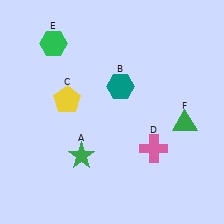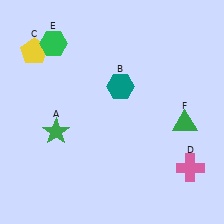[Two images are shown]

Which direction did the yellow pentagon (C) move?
The yellow pentagon (C) moved up.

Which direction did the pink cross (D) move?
The pink cross (D) moved right.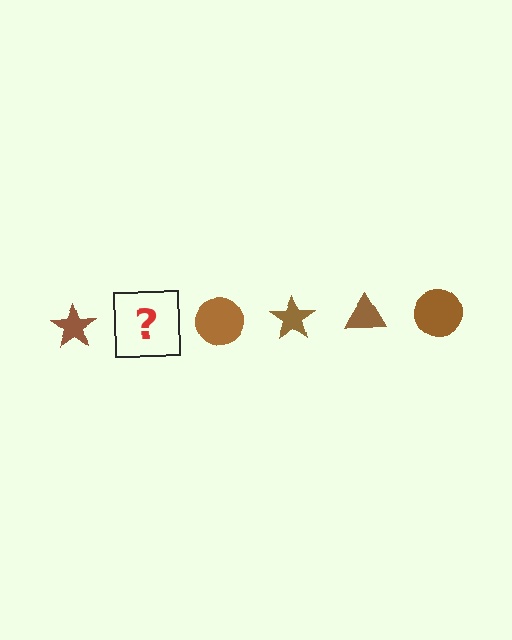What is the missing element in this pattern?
The missing element is a brown triangle.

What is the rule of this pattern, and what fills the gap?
The rule is that the pattern cycles through star, triangle, circle shapes in brown. The gap should be filled with a brown triangle.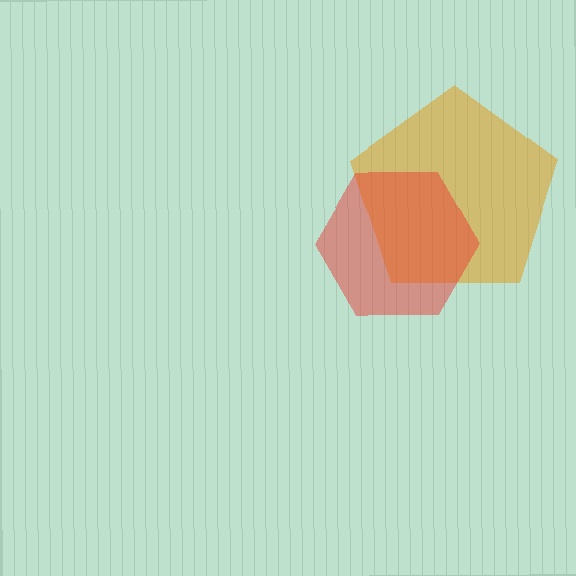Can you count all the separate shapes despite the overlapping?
Yes, there are 2 separate shapes.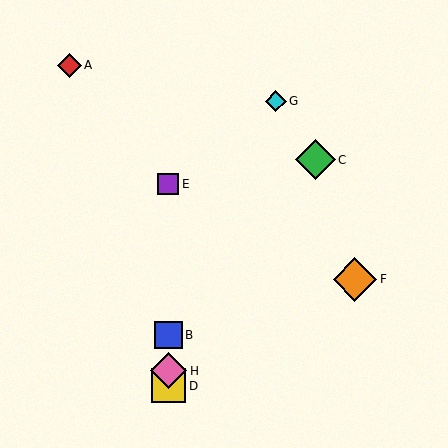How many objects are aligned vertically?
4 objects (B, D, E, H) are aligned vertically.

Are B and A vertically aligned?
No, B is at x≈168 and A is at x≈69.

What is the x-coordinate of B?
Object B is at x≈168.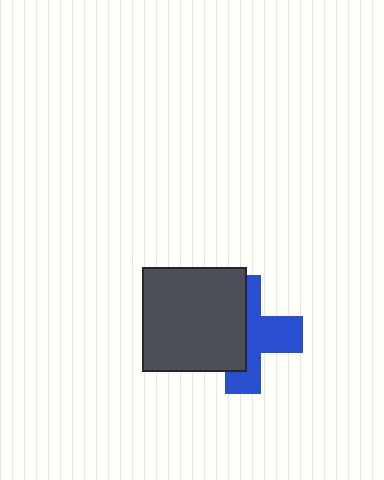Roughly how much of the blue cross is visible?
About half of it is visible (roughly 50%).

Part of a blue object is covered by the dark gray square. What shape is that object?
It is a cross.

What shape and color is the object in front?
The object in front is a dark gray square.